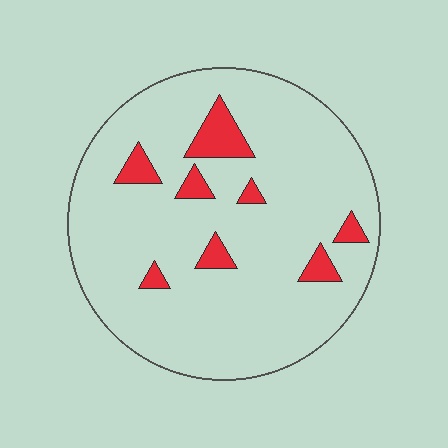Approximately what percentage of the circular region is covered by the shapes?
Approximately 10%.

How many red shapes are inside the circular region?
8.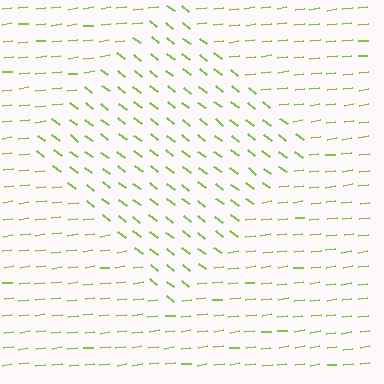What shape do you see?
I see a diamond.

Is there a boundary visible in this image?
Yes, there is a texture boundary formed by a change in line orientation.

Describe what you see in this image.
The image is filled with small lime line segments. A diamond region in the image has lines oriented differently from the surrounding lines, creating a visible texture boundary.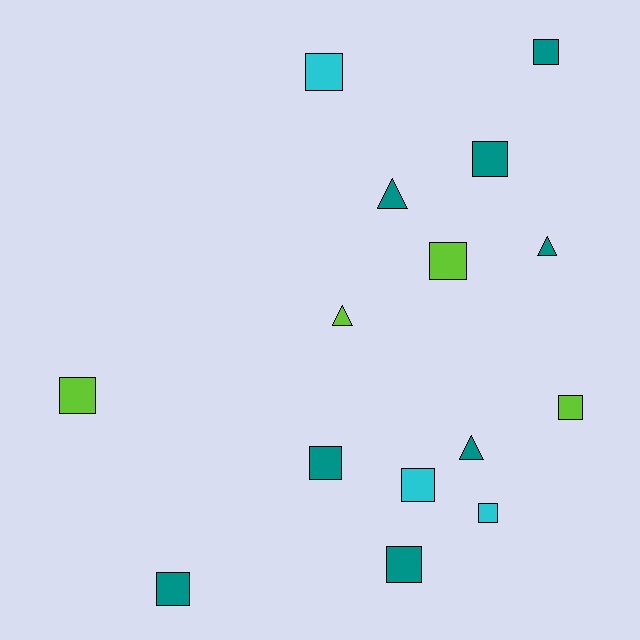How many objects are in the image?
There are 15 objects.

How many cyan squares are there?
There are 3 cyan squares.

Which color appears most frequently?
Teal, with 8 objects.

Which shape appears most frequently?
Square, with 11 objects.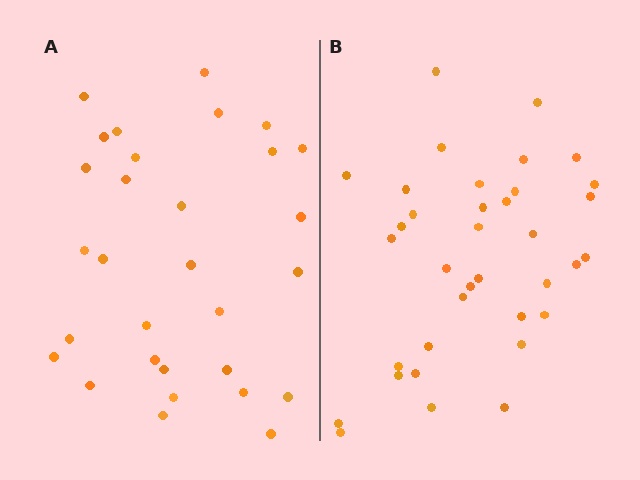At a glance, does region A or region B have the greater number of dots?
Region B (the right region) has more dots.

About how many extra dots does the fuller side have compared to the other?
Region B has about 6 more dots than region A.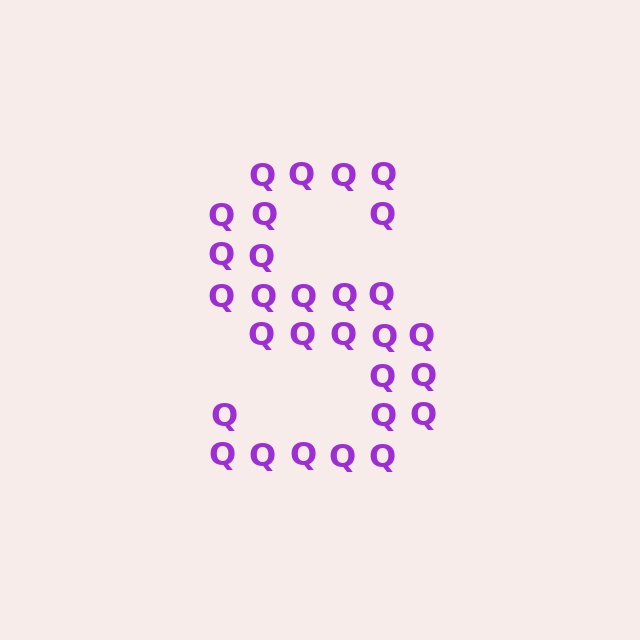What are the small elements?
The small elements are letter Q's.